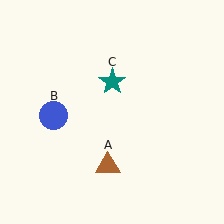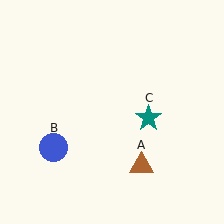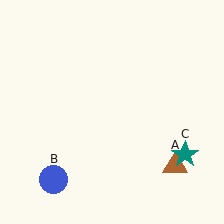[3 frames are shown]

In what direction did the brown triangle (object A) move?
The brown triangle (object A) moved right.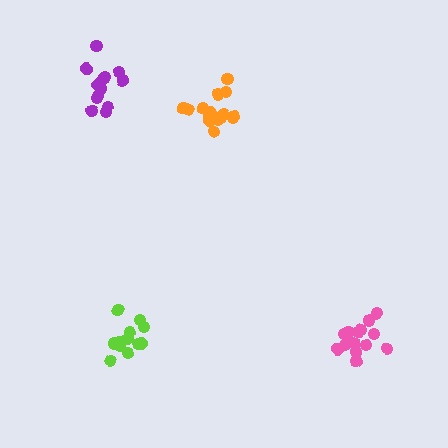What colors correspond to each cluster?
The clusters are colored: lime, purple, pink, orange.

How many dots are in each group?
Group 1: 12 dots, Group 2: 13 dots, Group 3: 15 dots, Group 4: 17 dots (57 total).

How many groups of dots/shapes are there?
There are 4 groups.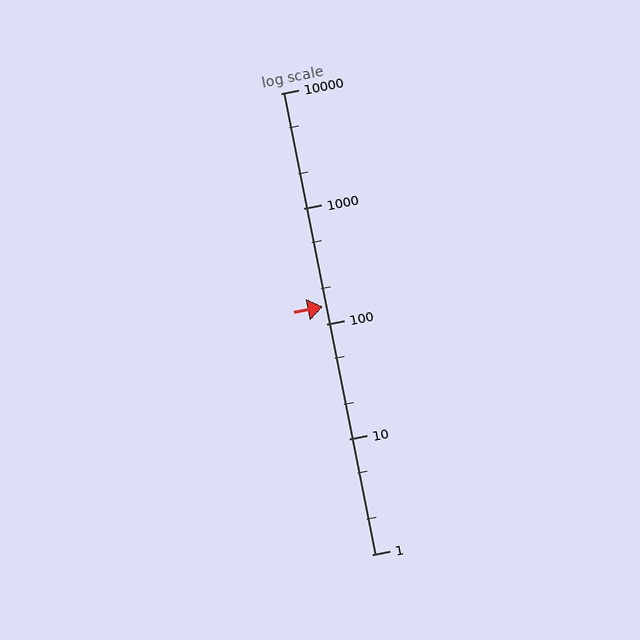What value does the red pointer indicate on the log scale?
The pointer indicates approximately 140.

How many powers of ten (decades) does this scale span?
The scale spans 4 decades, from 1 to 10000.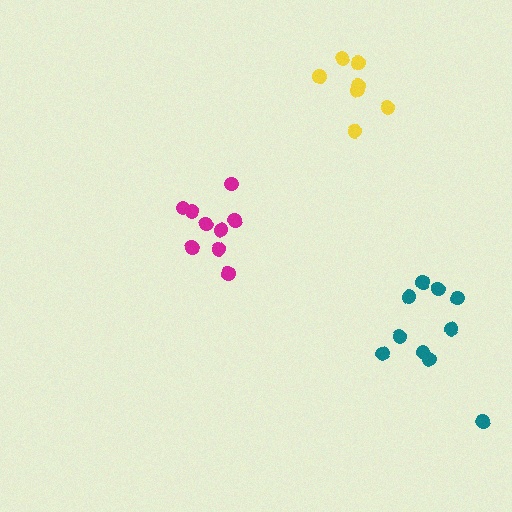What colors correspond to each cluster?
The clusters are colored: magenta, teal, yellow.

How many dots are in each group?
Group 1: 9 dots, Group 2: 10 dots, Group 3: 7 dots (26 total).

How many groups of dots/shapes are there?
There are 3 groups.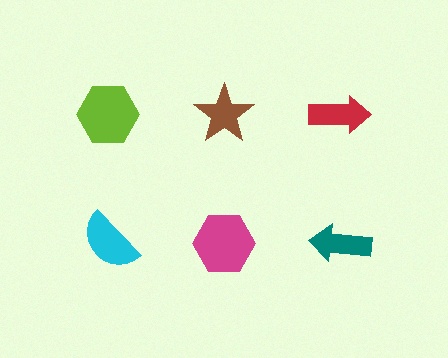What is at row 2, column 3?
A teal arrow.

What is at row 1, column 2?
A brown star.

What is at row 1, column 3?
A red arrow.